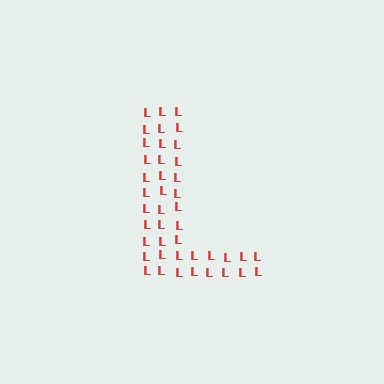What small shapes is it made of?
It is made of small letter L's.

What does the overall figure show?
The overall figure shows the letter L.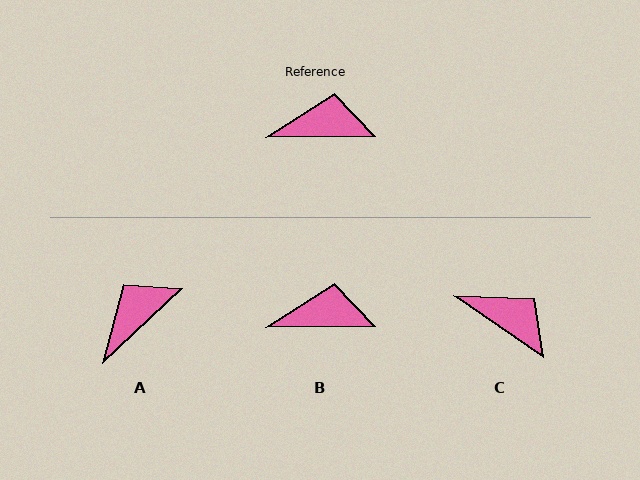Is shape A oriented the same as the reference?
No, it is off by about 43 degrees.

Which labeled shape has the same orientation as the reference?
B.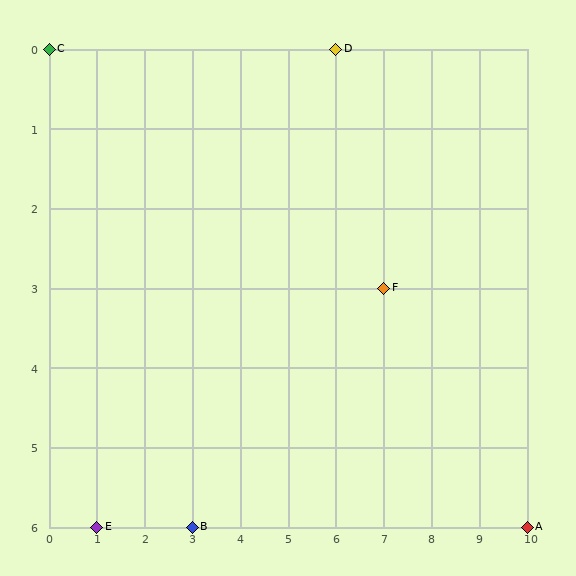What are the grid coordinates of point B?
Point B is at grid coordinates (3, 6).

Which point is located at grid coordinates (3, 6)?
Point B is at (3, 6).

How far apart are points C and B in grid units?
Points C and B are 3 columns and 6 rows apart (about 6.7 grid units diagonally).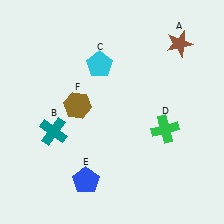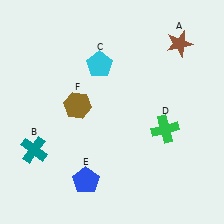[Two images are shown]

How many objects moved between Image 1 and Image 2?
1 object moved between the two images.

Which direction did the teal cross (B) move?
The teal cross (B) moved left.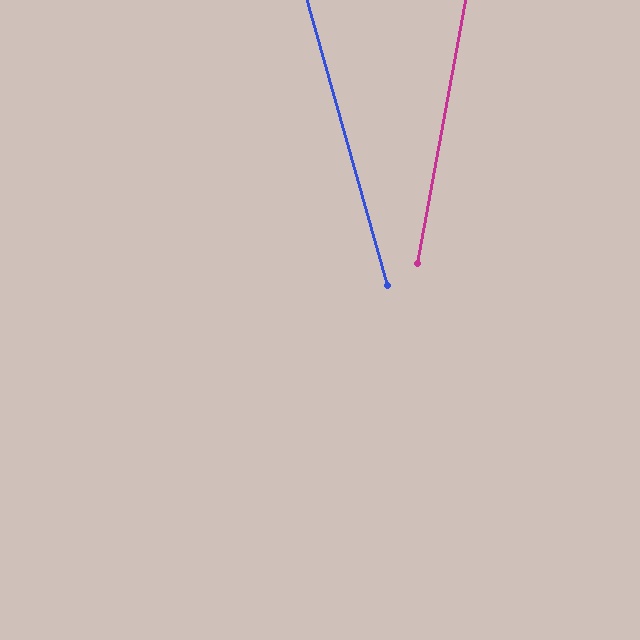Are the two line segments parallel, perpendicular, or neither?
Neither parallel nor perpendicular — they differ by about 26°.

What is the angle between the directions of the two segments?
Approximately 26 degrees.